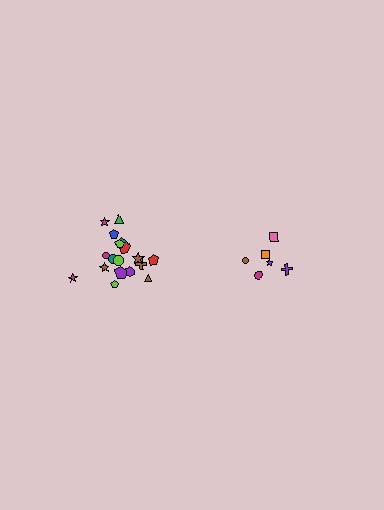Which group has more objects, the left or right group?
The left group.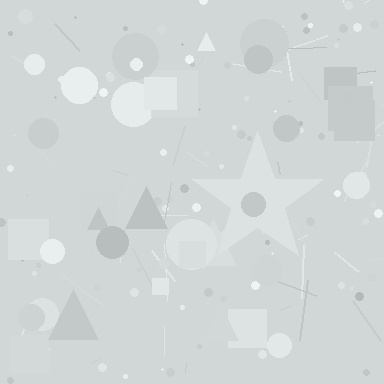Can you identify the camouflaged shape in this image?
The camouflaged shape is a star.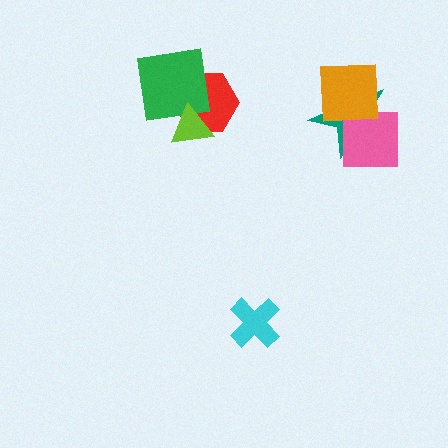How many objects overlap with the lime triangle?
2 objects overlap with the lime triangle.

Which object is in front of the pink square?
The orange square is in front of the pink square.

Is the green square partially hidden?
Yes, it is partially covered by another shape.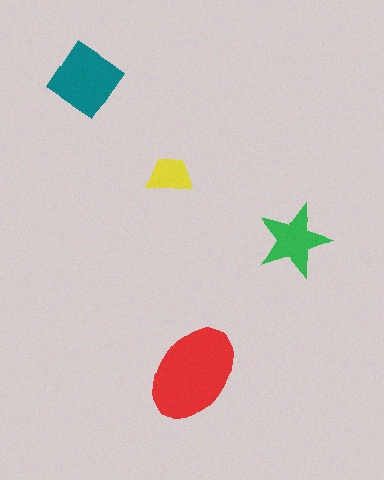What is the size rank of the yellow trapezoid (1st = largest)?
4th.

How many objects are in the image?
There are 4 objects in the image.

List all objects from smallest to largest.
The yellow trapezoid, the green star, the teal diamond, the red ellipse.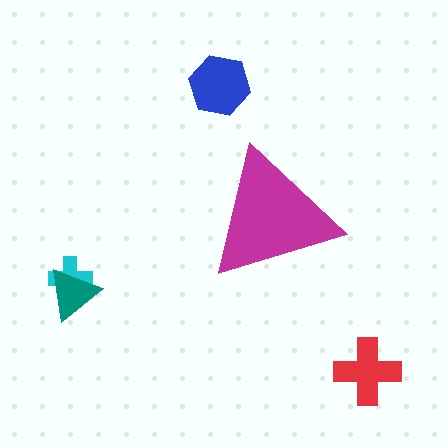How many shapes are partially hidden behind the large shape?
0 shapes are partially hidden.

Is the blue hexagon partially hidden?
No, the blue hexagon is fully visible.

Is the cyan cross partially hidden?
No, the cyan cross is fully visible.